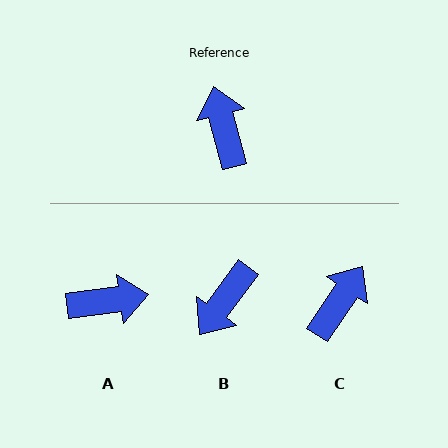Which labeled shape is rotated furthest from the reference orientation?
B, about 130 degrees away.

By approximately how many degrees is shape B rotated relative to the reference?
Approximately 130 degrees counter-clockwise.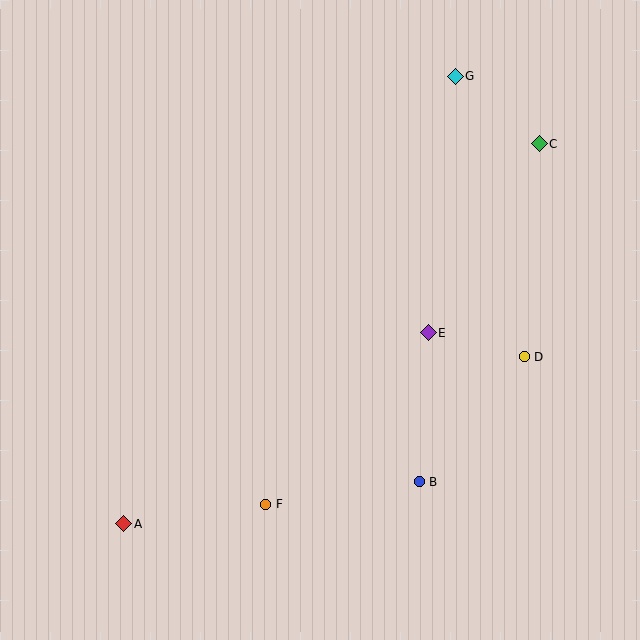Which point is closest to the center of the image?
Point E at (428, 333) is closest to the center.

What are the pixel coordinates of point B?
Point B is at (419, 482).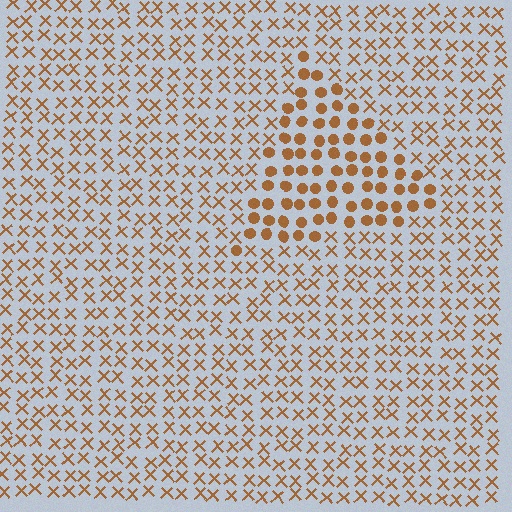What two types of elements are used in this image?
The image uses circles inside the triangle region and X marks outside it.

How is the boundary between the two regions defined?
The boundary is defined by a change in element shape: circles inside vs. X marks outside. All elements share the same color and spacing.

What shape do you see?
I see a triangle.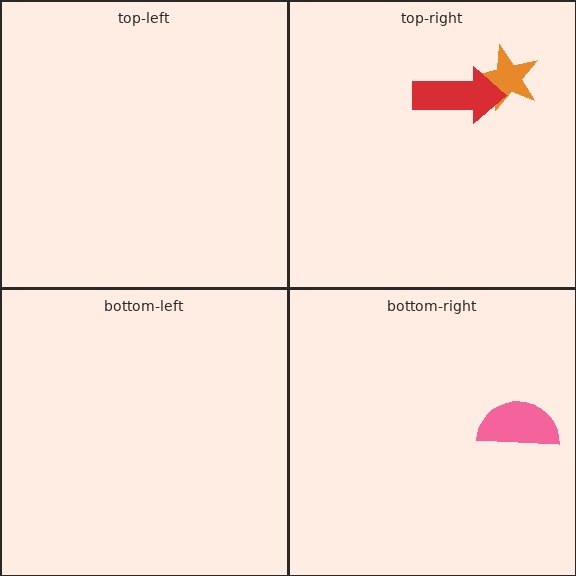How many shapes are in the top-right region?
2.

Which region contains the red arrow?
The top-right region.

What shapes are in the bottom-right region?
The pink semicircle.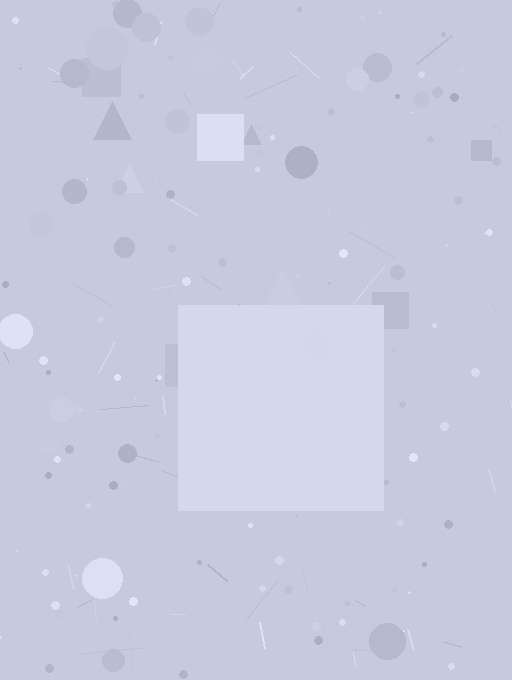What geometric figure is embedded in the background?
A square is embedded in the background.